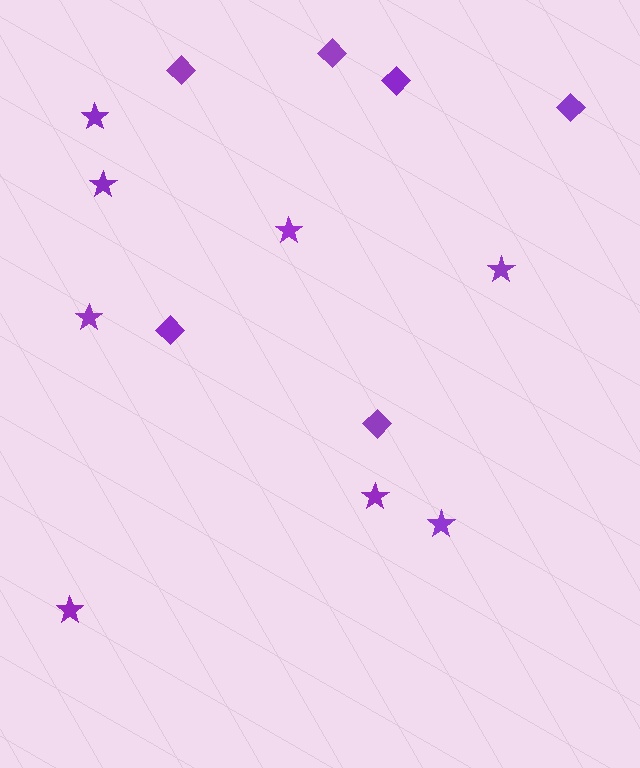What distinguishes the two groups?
There are 2 groups: one group of diamonds (6) and one group of stars (8).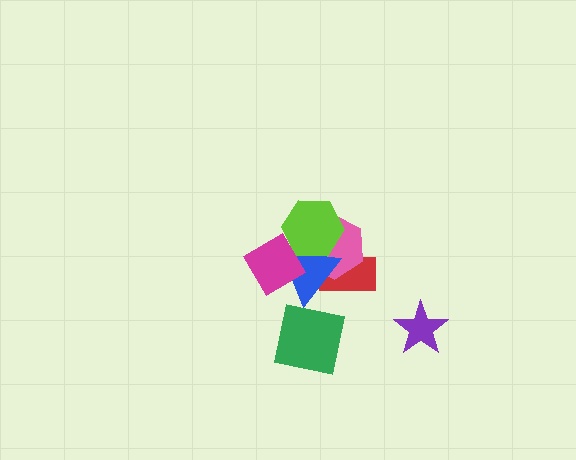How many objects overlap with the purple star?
0 objects overlap with the purple star.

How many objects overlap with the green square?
1 object overlaps with the green square.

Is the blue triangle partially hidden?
Yes, it is partially covered by another shape.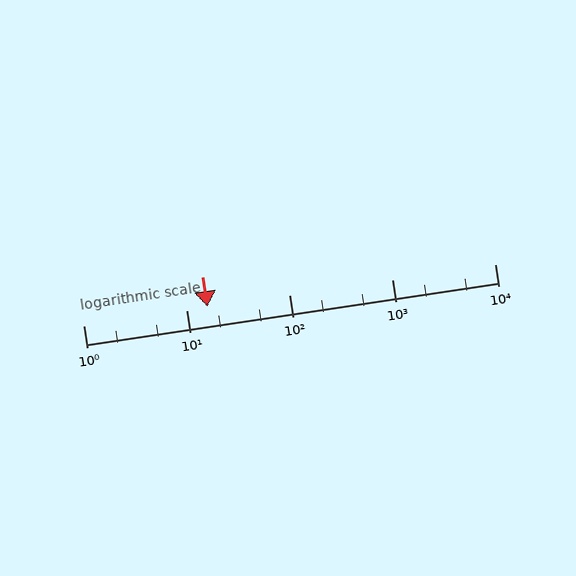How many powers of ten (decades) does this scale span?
The scale spans 4 decades, from 1 to 10000.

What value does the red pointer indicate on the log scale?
The pointer indicates approximately 16.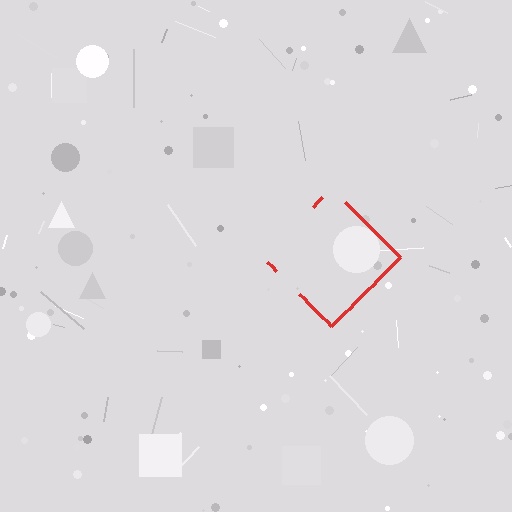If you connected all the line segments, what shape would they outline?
They would outline a diamond.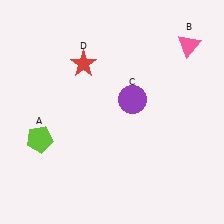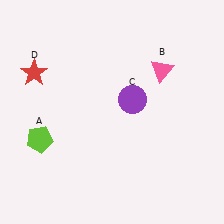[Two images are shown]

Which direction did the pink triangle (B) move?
The pink triangle (B) moved left.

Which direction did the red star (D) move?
The red star (D) moved left.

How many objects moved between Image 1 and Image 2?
2 objects moved between the two images.